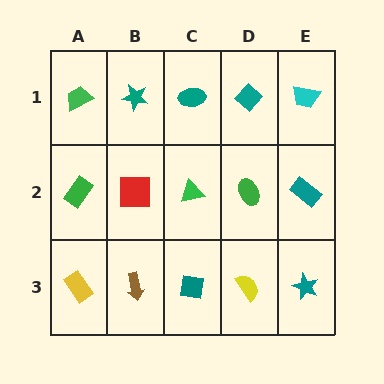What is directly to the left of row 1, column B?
A green trapezoid.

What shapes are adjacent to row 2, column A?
A green trapezoid (row 1, column A), a yellow rectangle (row 3, column A), a red square (row 2, column B).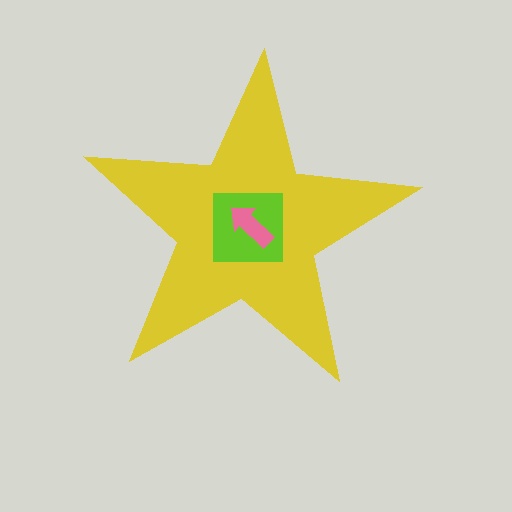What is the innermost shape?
The pink arrow.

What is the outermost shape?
The yellow star.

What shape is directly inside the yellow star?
The lime square.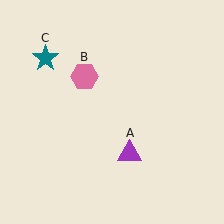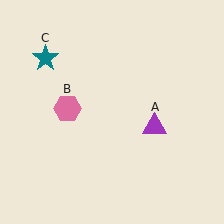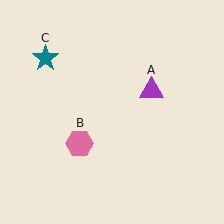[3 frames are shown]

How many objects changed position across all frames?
2 objects changed position: purple triangle (object A), pink hexagon (object B).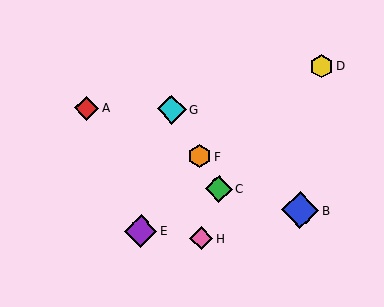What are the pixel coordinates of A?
Object A is at (86, 108).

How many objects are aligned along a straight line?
3 objects (C, F, G) are aligned along a straight line.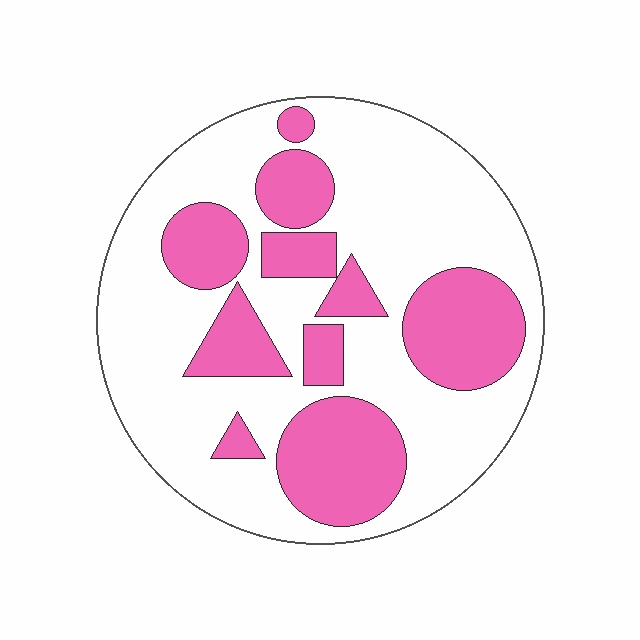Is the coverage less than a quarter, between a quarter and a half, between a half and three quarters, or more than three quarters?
Between a quarter and a half.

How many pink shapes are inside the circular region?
10.